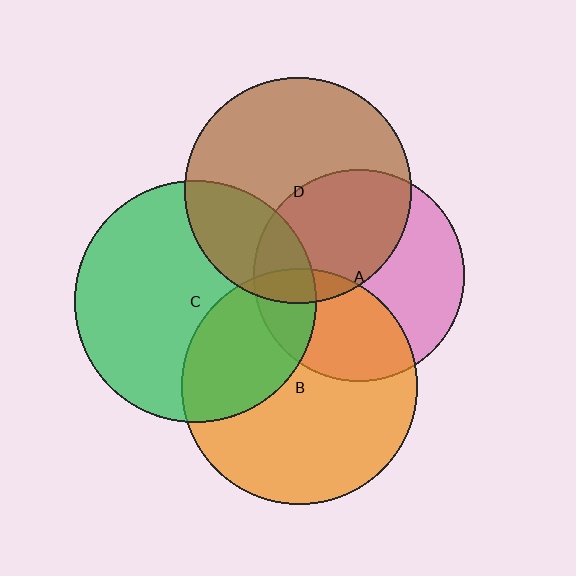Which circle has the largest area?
Circle C (green).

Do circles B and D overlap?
Yes.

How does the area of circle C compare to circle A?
Approximately 1.3 times.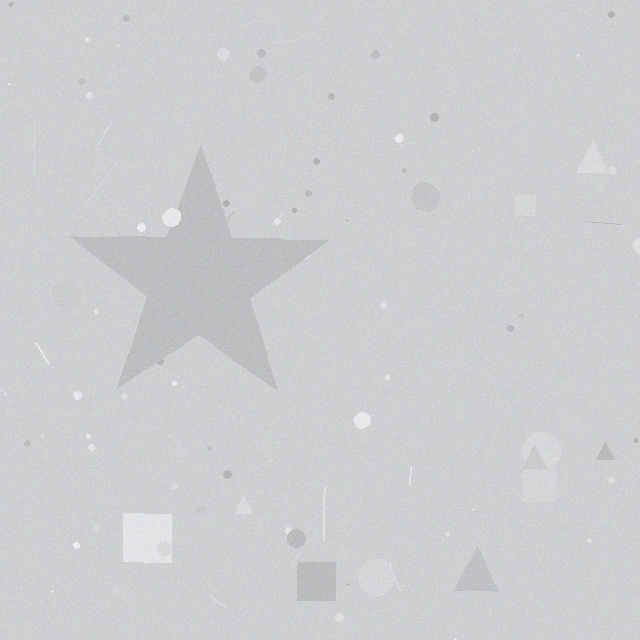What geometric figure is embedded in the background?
A star is embedded in the background.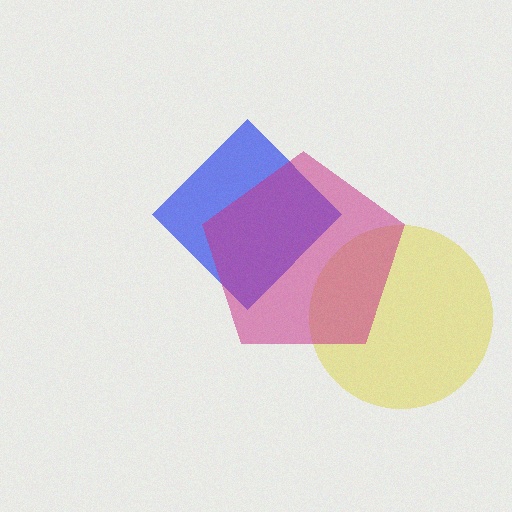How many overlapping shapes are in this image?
There are 3 overlapping shapes in the image.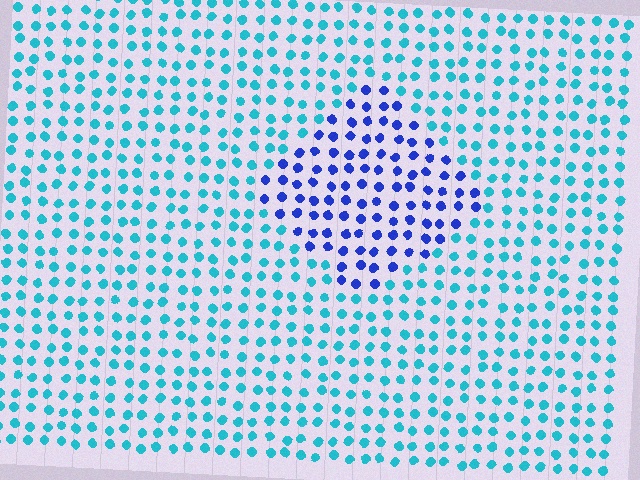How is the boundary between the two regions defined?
The boundary is defined purely by a slight shift in hue (about 47 degrees). Spacing, size, and orientation are identical on both sides.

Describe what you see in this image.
The image is filled with small cyan elements in a uniform arrangement. A diamond-shaped region is visible where the elements are tinted to a slightly different hue, forming a subtle color boundary.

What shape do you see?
I see a diamond.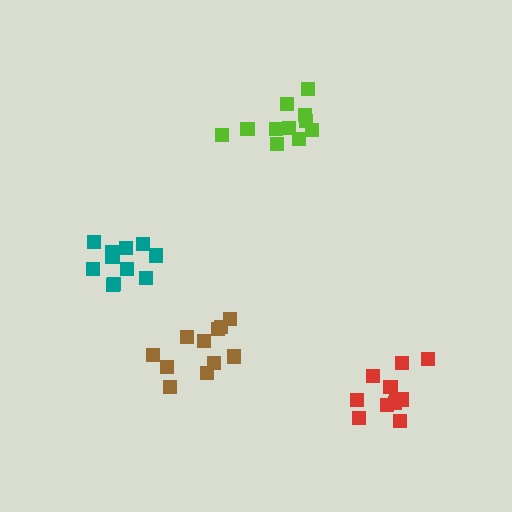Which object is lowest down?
The red cluster is bottommost.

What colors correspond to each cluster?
The clusters are colored: lime, brown, teal, red.